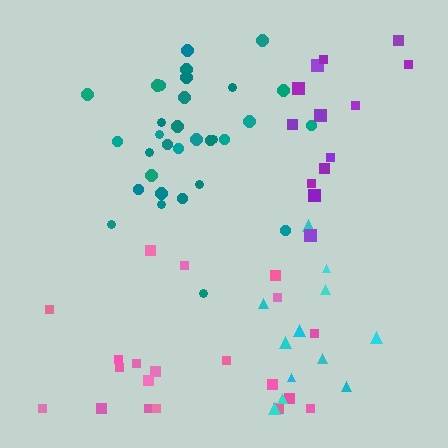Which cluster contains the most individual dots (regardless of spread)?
Teal (32).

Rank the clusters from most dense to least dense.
teal, purple, pink, cyan.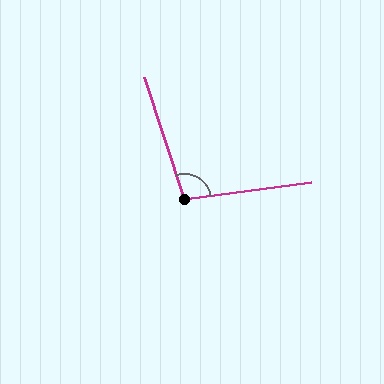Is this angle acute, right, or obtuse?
It is obtuse.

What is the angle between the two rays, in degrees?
Approximately 100 degrees.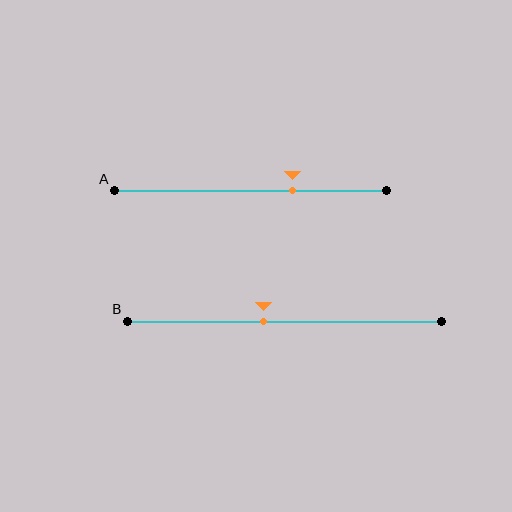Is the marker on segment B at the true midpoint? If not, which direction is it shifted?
No, the marker on segment B is shifted to the left by about 7% of the segment length.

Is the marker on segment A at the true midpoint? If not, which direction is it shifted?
No, the marker on segment A is shifted to the right by about 16% of the segment length.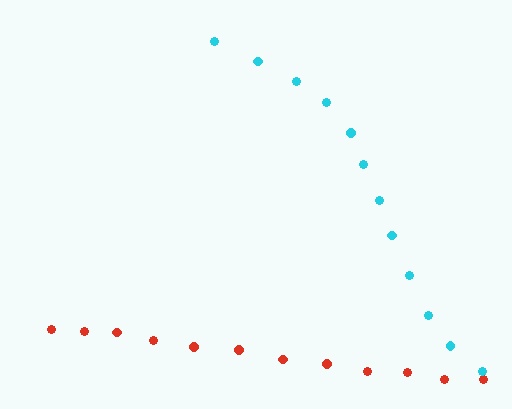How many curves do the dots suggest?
There are 2 distinct paths.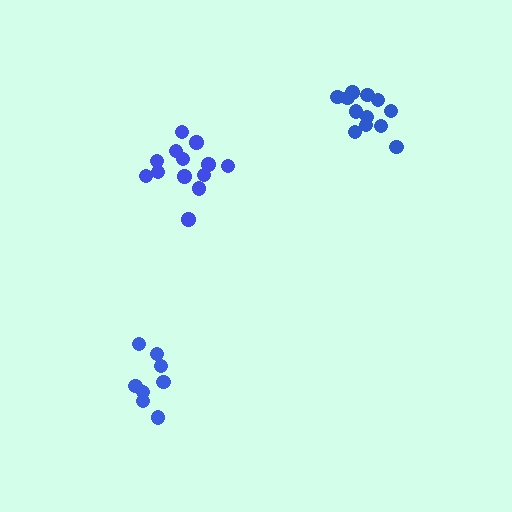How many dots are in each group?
Group 1: 13 dots, Group 2: 12 dots, Group 3: 8 dots (33 total).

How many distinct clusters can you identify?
There are 3 distinct clusters.